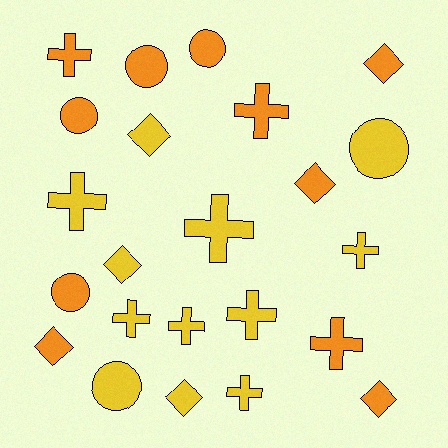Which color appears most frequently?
Yellow, with 12 objects.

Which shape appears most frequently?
Cross, with 10 objects.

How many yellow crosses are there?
There are 7 yellow crosses.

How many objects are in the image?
There are 23 objects.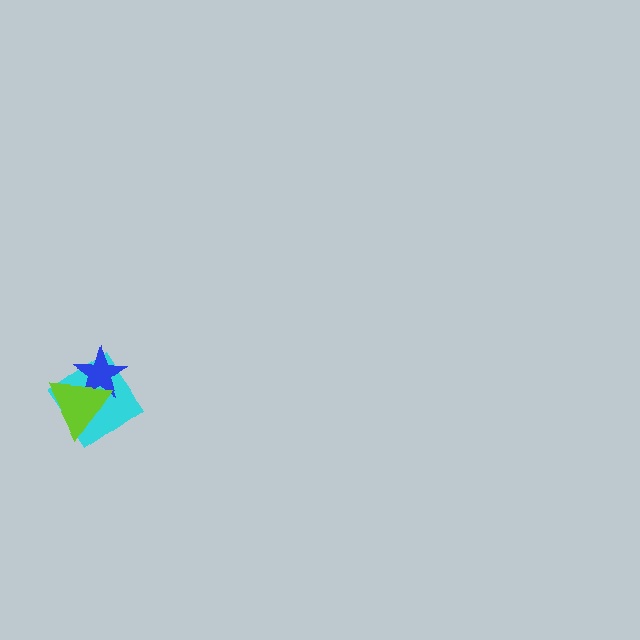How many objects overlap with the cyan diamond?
2 objects overlap with the cyan diamond.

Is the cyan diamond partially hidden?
Yes, it is partially covered by another shape.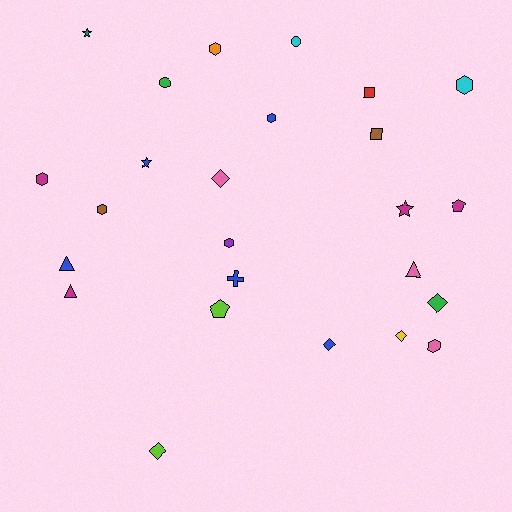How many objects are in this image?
There are 25 objects.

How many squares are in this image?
There are 2 squares.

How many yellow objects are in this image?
There is 1 yellow object.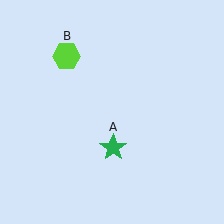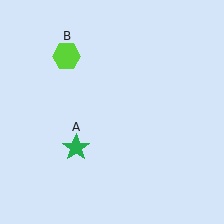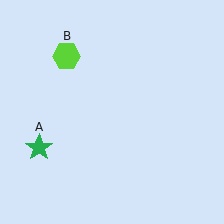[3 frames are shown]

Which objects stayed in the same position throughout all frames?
Lime hexagon (object B) remained stationary.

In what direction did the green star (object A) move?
The green star (object A) moved left.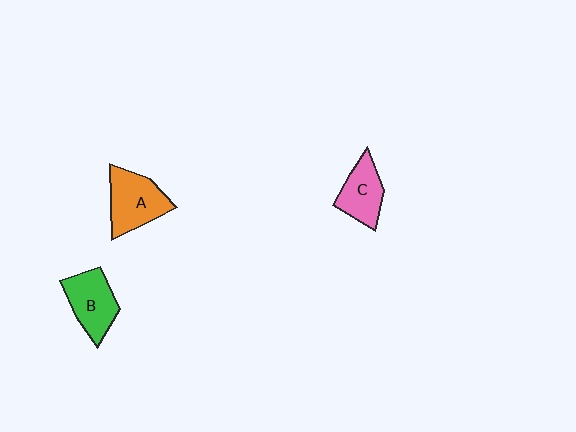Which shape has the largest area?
Shape A (orange).